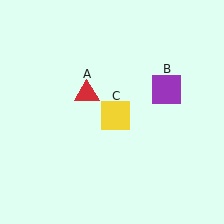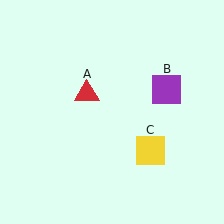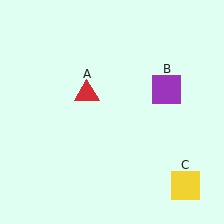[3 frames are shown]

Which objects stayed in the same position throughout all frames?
Red triangle (object A) and purple square (object B) remained stationary.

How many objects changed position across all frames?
1 object changed position: yellow square (object C).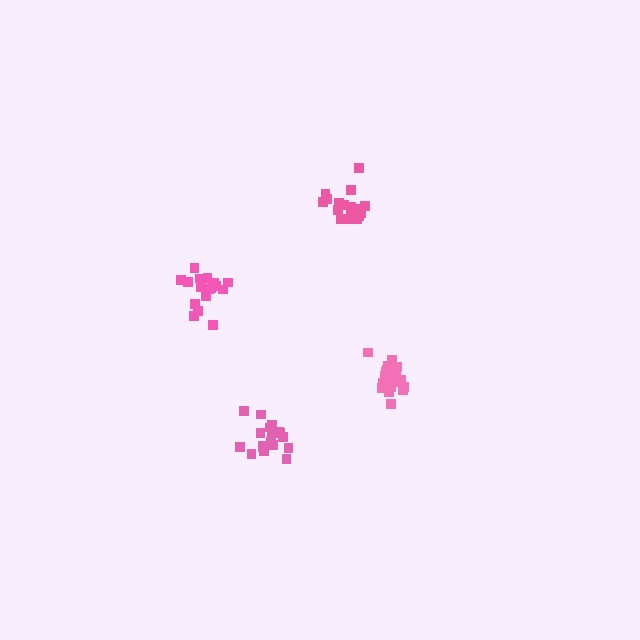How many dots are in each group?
Group 1: 19 dots, Group 2: 20 dots, Group 3: 17 dots, Group 4: 19 dots (75 total).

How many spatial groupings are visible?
There are 4 spatial groupings.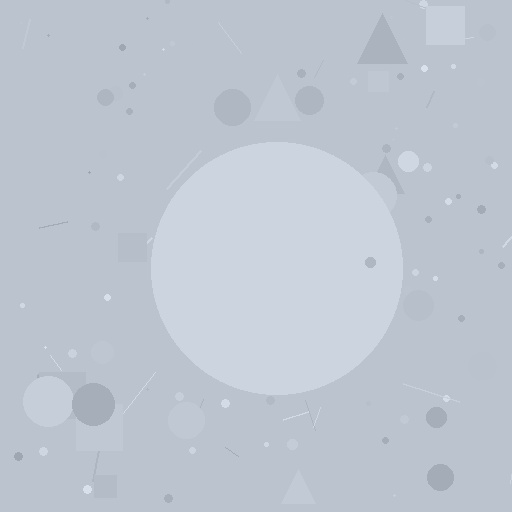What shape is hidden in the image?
A circle is hidden in the image.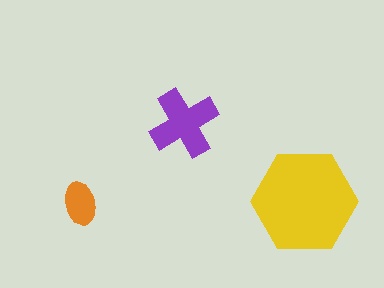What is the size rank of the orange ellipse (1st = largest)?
3rd.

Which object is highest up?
The purple cross is topmost.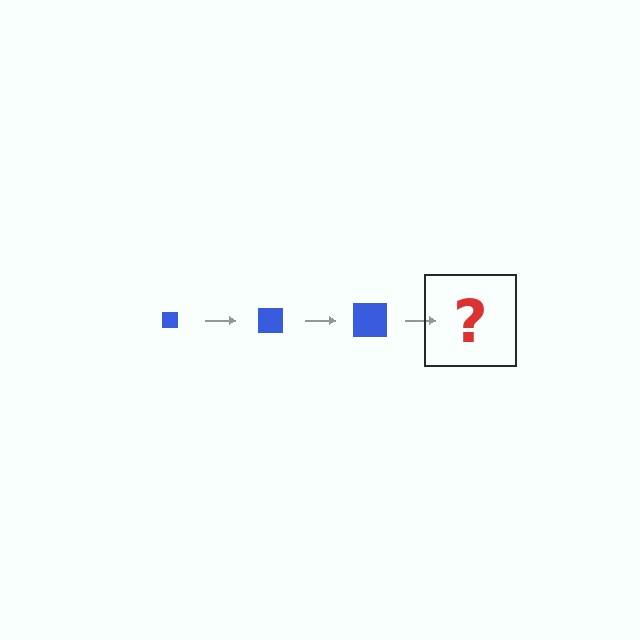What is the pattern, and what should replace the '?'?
The pattern is that the square gets progressively larger each step. The '?' should be a blue square, larger than the previous one.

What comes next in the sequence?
The next element should be a blue square, larger than the previous one.